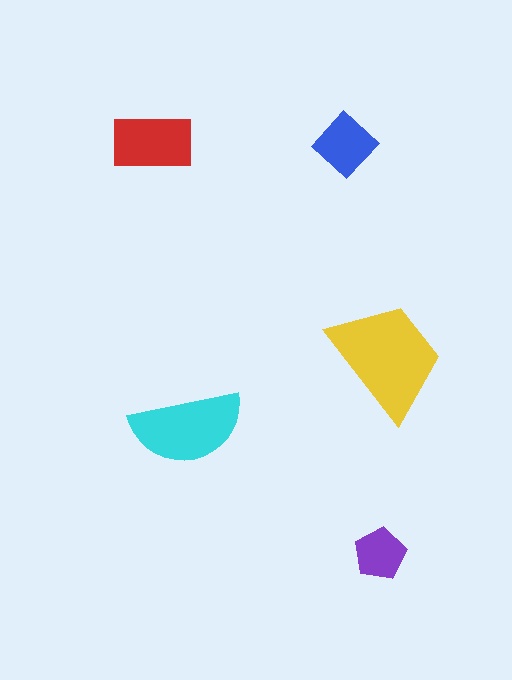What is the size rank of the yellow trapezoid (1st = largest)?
1st.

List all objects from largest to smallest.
The yellow trapezoid, the cyan semicircle, the red rectangle, the blue diamond, the purple pentagon.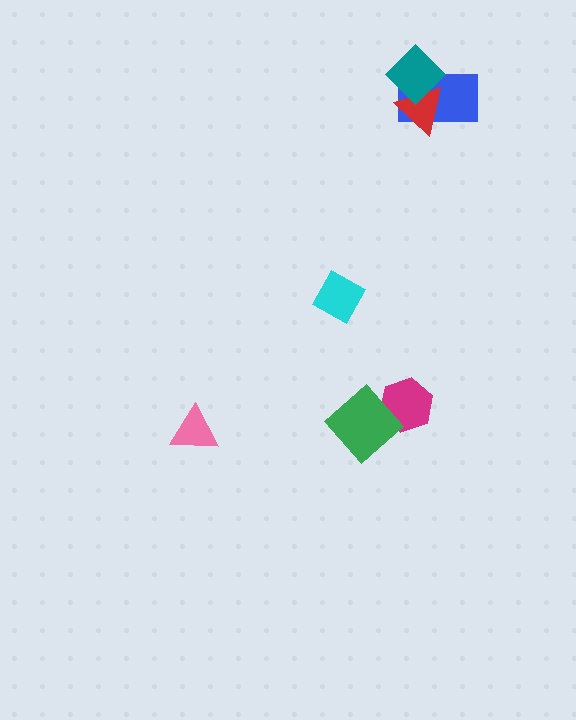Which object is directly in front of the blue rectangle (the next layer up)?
The red triangle is directly in front of the blue rectangle.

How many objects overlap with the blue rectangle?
2 objects overlap with the blue rectangle.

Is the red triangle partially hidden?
Yes, it is partially covered by another shape.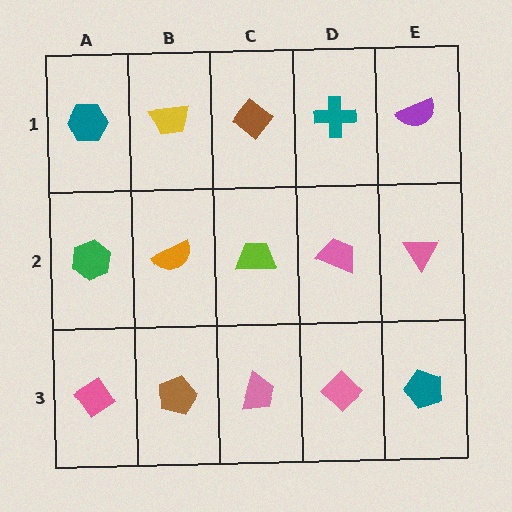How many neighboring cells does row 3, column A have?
2.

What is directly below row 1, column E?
A pink triangle.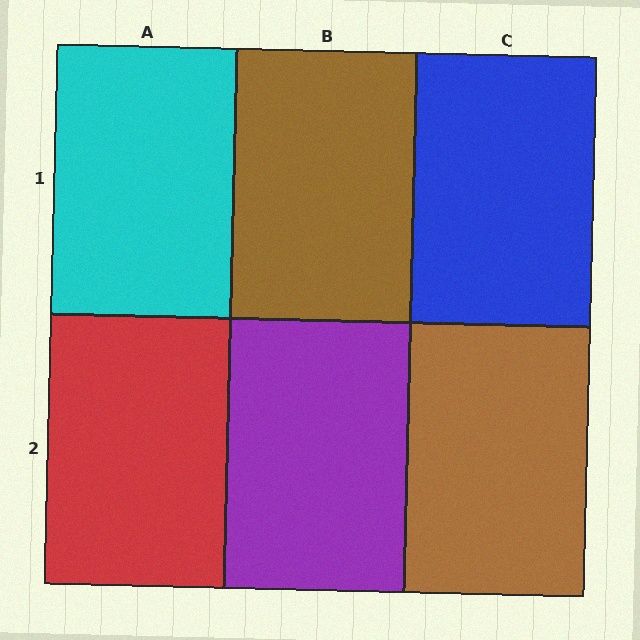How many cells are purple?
1 cell is purple.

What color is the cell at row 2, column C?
Brown.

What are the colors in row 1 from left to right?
Cyan, brown, blue.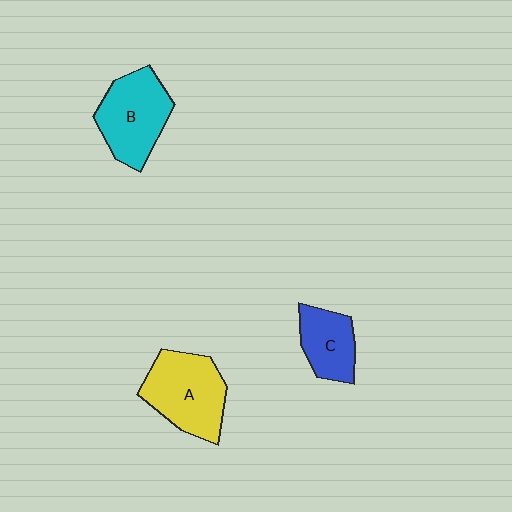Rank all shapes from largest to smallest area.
From largest to smallest: A (yellow), B (cyan), C (blue).